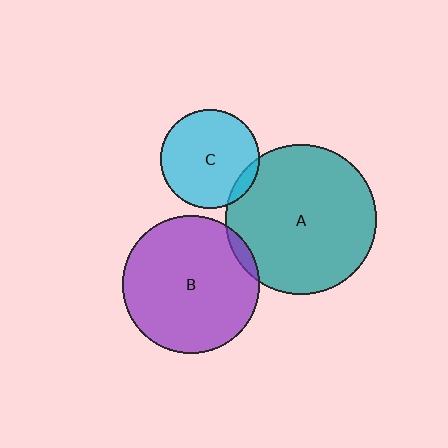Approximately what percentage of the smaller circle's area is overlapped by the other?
Approximately 5%.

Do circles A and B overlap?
Yes.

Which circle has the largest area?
Circle A (teal).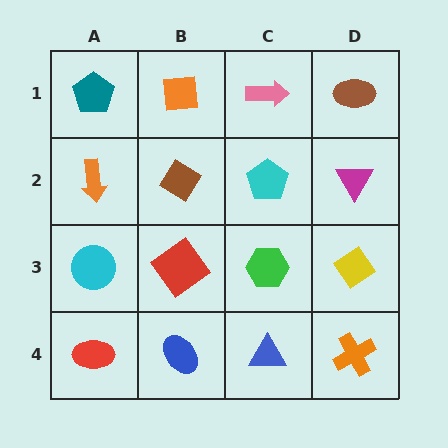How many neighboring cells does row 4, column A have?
2.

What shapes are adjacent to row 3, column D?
A magenta triangle (row 2, column D), an orange cross (row 4, column D), a green hexagon (row 3, column C).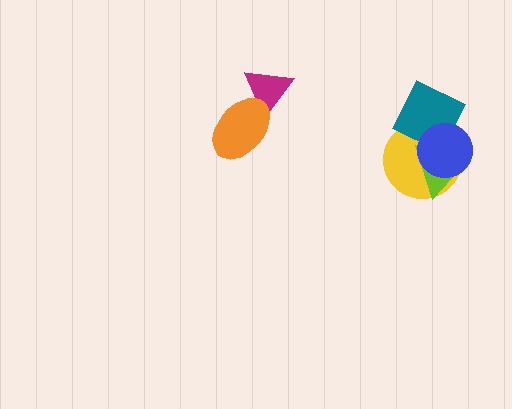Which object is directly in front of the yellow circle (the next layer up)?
The teal diamond is directly in front of the yellow circle.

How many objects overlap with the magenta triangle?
1 object overlaps with the magenta triangle.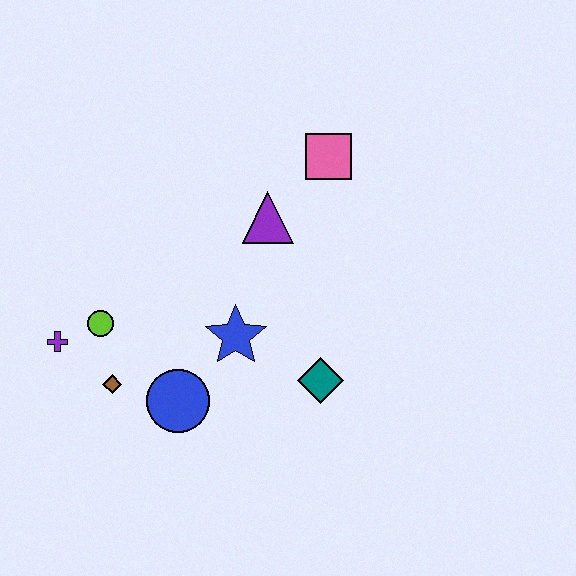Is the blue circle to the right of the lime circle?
Yes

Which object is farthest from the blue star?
The pink square is farthest from the blue star.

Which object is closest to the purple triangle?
The pink square is closest to the purple triangle.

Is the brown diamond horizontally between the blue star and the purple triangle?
No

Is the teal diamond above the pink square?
No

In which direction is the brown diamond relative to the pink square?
The brown diamond is below the pink square.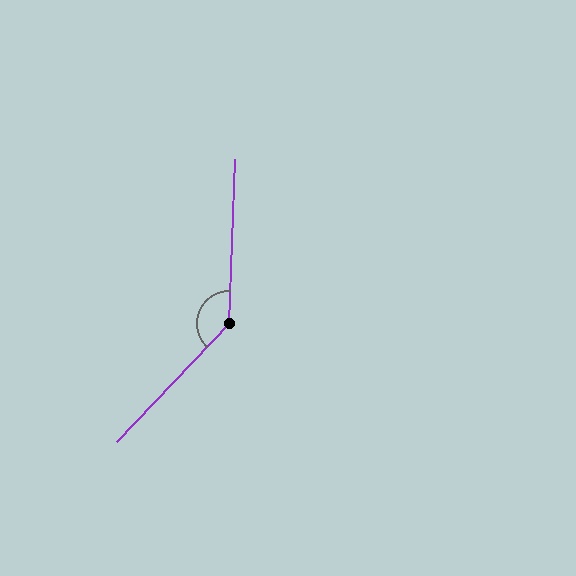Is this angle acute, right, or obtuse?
It is obtuse.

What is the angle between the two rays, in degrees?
Approximately 138 degrees.